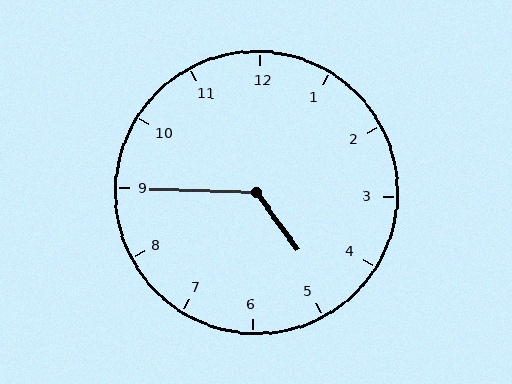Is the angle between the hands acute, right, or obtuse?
It is obtuse.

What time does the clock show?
4:45.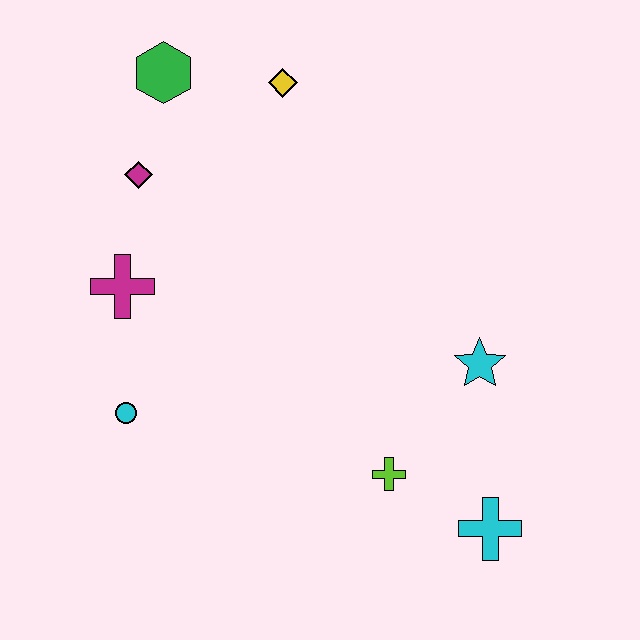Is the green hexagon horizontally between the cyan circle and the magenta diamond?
No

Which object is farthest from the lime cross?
The green hexagon is farthest from the lime cross.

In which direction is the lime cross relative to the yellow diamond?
The lime cross is below the yellow diamond.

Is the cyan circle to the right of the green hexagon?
No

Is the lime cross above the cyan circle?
No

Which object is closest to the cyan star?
The lime cross is closest to the cyan star.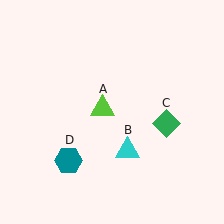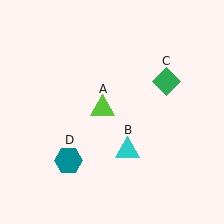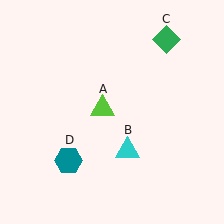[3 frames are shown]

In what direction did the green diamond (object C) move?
The green diamond (object C) moved up.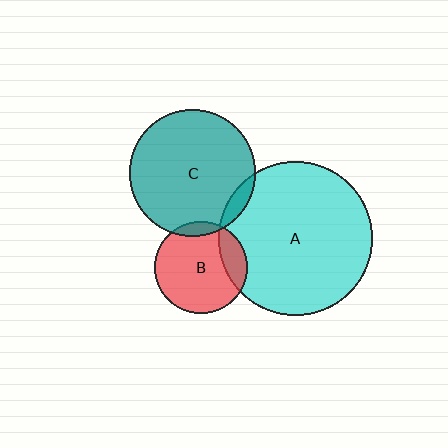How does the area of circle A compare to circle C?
Approximately 1.5 times.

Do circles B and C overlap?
Yes.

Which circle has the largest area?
Circle A (cyan).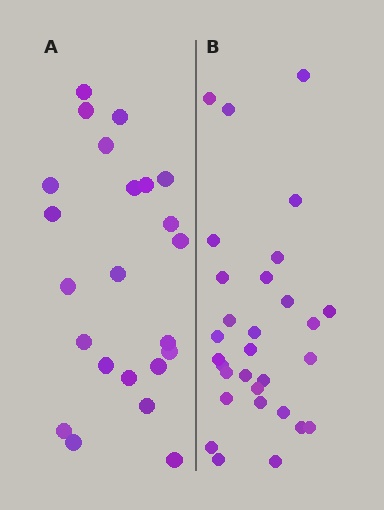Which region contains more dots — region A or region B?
Region B (the right region) has more dots.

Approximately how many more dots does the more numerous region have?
Region B has roughly 8 or so more dots than region A.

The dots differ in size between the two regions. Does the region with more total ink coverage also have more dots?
No. Region A has more total ink coverage because its dots are larger, but region B actually contains more individual dots. Total area can be misleading — the number of items is what matters here.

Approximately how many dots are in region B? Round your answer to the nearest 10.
About 30 dots.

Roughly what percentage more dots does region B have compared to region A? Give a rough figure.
About 30% more.